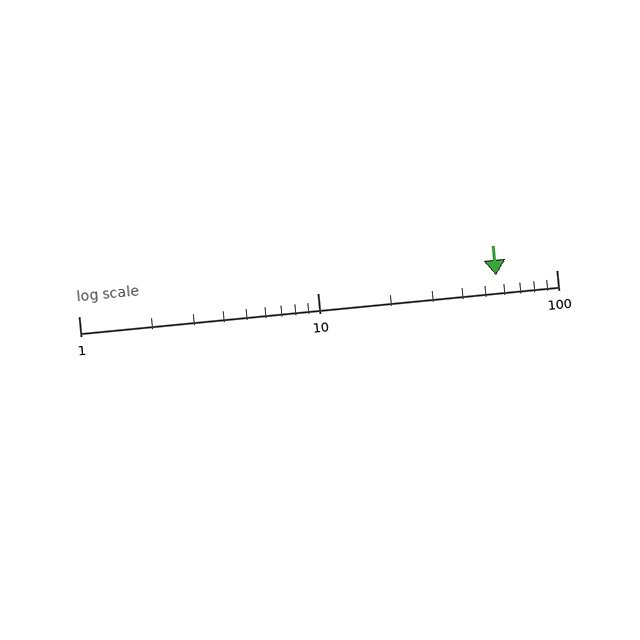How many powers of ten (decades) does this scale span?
The scale spans 2 decades, from 1 to 100.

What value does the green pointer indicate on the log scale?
The pointer indicates approximately 56.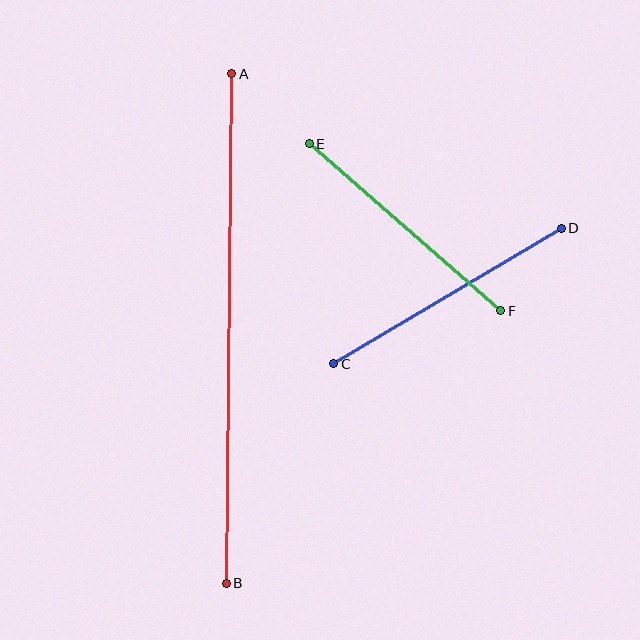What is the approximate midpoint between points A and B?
The midpoint is at approximately (229, 328) pixels.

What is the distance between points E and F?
The distance is approximately 254 pixels.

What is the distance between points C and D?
The distance is approximately 265 pixels.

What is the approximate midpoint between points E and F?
The midpoint is at approximately (405, 227) pixels.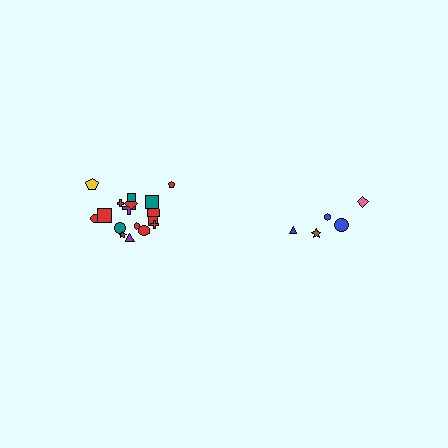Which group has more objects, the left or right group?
The left group.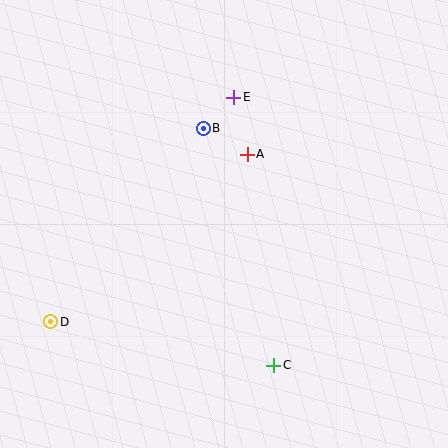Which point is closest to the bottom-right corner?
Point C is closest to the bottom-right corner.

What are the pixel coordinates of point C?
Point C is at (274, 365).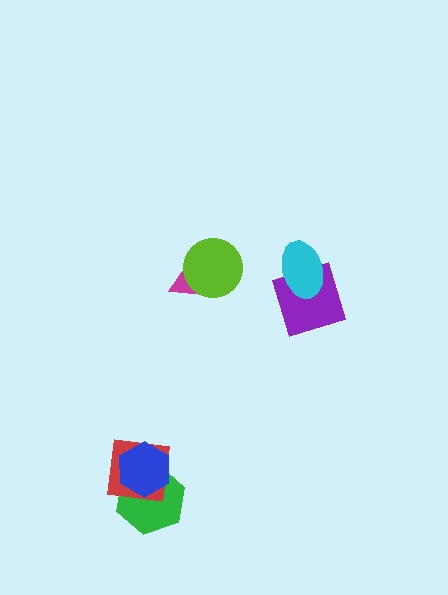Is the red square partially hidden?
Yes, it is partially covered by another shape.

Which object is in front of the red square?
The blue hexagon is in front of the red square.